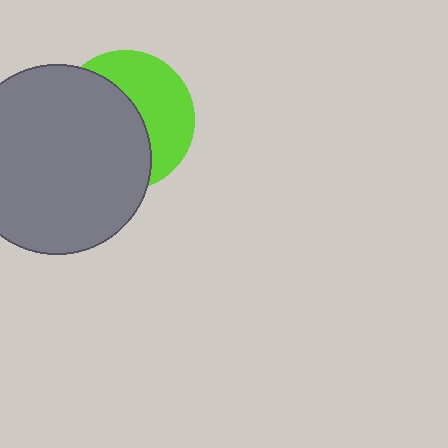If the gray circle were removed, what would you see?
You would see the complete lime circle.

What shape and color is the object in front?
The object in front is a gray circle.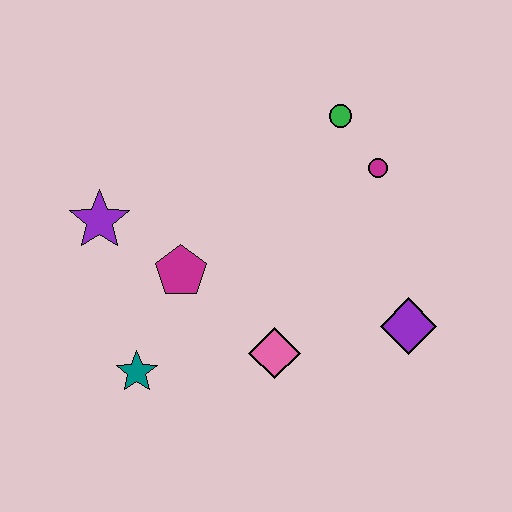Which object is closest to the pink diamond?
The magenta pentagon is closest to the pink diamond.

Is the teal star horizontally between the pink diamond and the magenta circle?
No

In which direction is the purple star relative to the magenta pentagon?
The purple star is to the left of the magenta pentagon.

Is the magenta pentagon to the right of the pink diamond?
No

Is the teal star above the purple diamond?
No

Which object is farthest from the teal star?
The green circle is farthest from the teal star.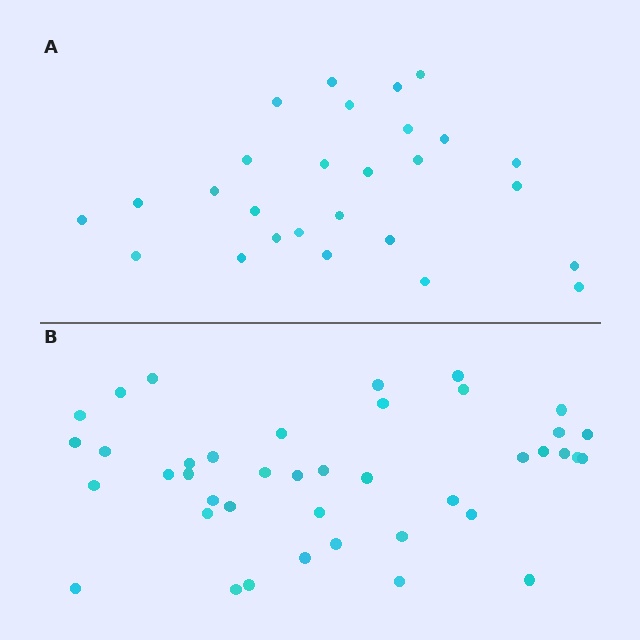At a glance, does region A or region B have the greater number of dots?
Region B (the bottom region) has more dots.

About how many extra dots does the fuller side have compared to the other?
Region B has approximately 15 more dots than region A.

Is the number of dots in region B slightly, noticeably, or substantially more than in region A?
Region B has substantially more. The ratio is roughly 1.5 to 1.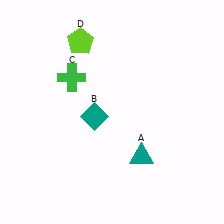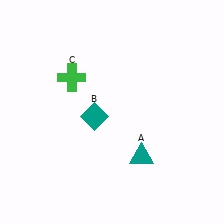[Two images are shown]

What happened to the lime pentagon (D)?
The lime pentagon (D) was removed in Image 2. It was in the top-left area of Image 1.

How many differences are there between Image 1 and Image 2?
There is 1 difference between the two images.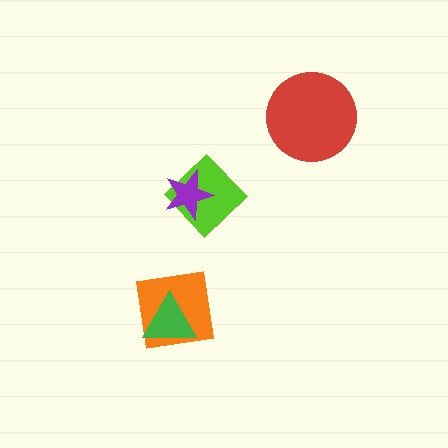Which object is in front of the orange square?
The green triangle is in front of the orange square.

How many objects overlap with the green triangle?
1 object overlaps with the green triangle.